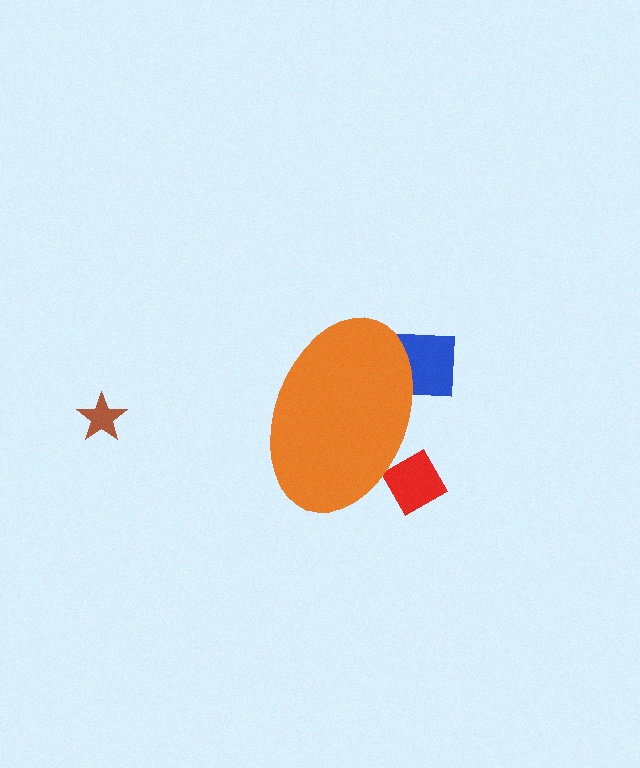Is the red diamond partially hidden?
Yes, the red diamond is partially hidden behind the orange ellipse.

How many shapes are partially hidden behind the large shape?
2 shapes are partially hidden.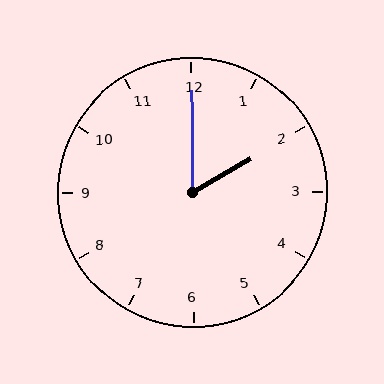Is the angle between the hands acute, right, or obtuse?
It is acute.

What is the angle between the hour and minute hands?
Approximately 60 degrees.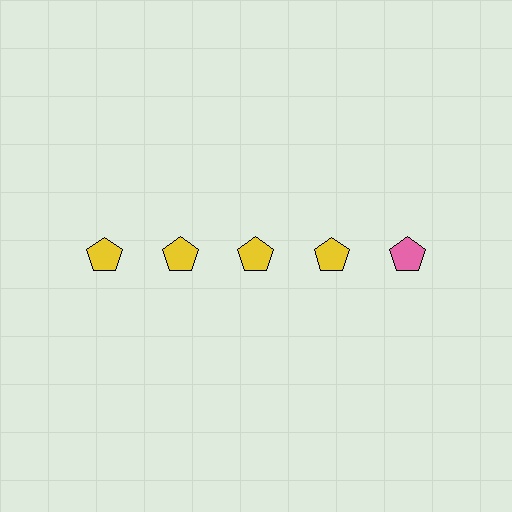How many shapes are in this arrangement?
There are 5 shapes arranged in a grid pattern.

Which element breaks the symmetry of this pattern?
The pink pentagon in the top row, rightmost column breaks the symmetry. All other shapes are yellow pentagons.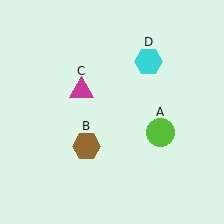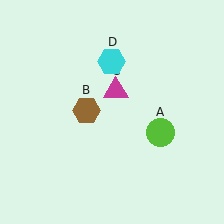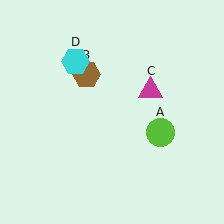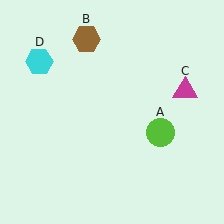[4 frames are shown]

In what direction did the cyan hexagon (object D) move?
The cyan hexagon (object D) moved left.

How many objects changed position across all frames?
3 objects changed position: brown hexagon (object B), magenta triangle (object C), cyan hexagon (object D).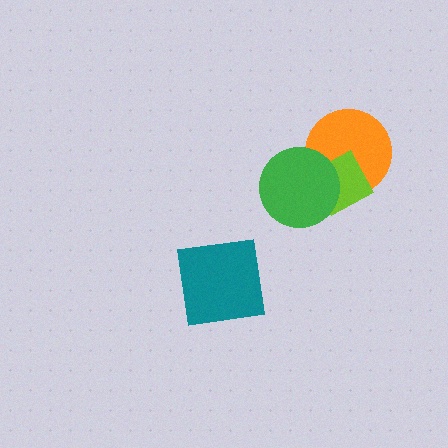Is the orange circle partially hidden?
Yes, it is partially covered by another shape.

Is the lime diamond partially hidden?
Yes, it is partially covered by another shape.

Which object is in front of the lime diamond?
The green circle is in front of the lime diamond.